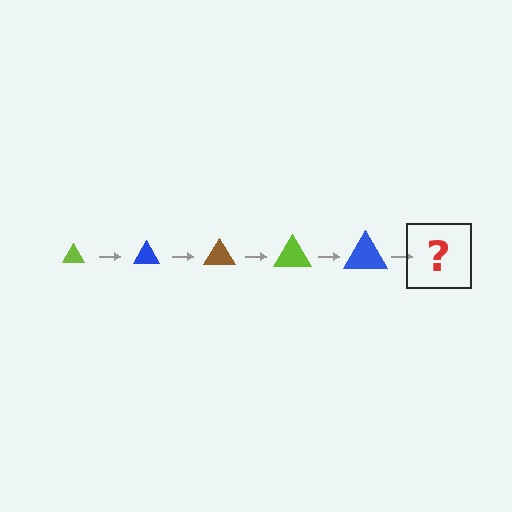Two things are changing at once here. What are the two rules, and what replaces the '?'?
The two rules are that the triangle grows larger each step and the color cycles through lime, blue, and brown. The '?' should be a brown triangle, larger than the previous one.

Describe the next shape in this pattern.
It should be a brown triangle, larger than the previous one.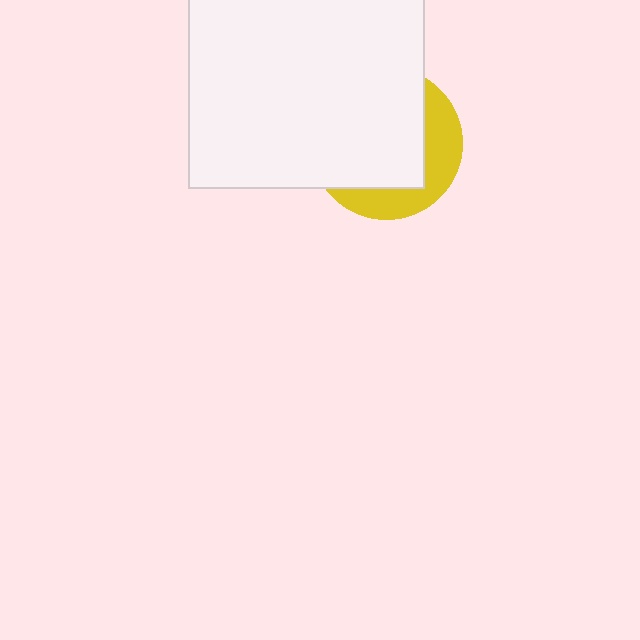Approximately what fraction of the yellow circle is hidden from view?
Roughly 68% of the yellow circle is hidden behind the white square.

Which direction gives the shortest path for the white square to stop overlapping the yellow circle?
Moving toward the upper-left gives the shortest separation.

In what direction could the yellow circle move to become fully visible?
The yellow circle could move toward the lower-right. That would shift it out from behind the white square entirely.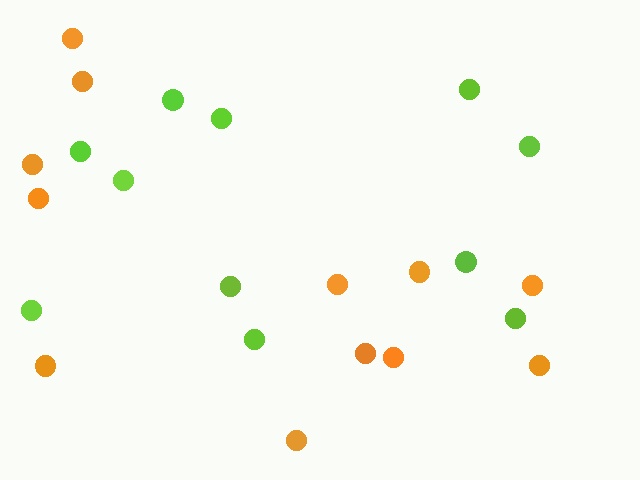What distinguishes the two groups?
There are 2 groups: one group of orange circles (12) and one group of lime circles (11).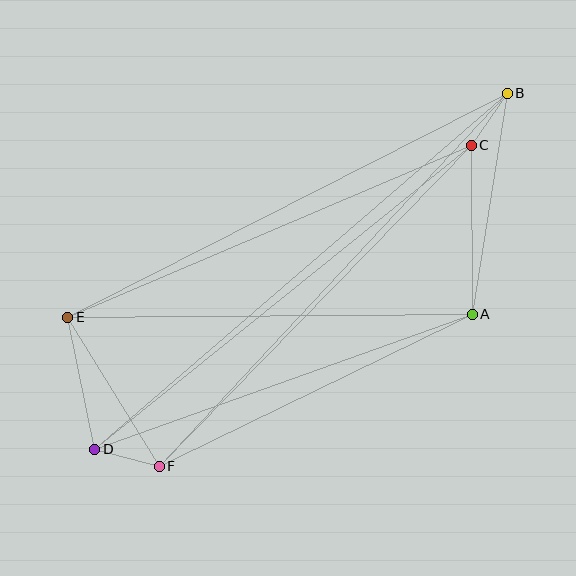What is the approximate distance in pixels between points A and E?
The distance between A and E is approximately 405 pixels.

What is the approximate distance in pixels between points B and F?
The distance between B and F is approximately 511 pixels.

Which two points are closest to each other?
Points B and C are closest to each other.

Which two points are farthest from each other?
Points B and D are farthest from each other.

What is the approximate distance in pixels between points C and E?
The distance between C and E is approximately 439 pixels.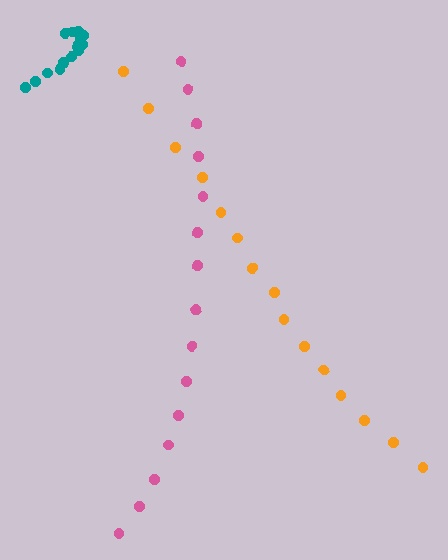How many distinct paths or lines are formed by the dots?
There are 3 distinct paths.